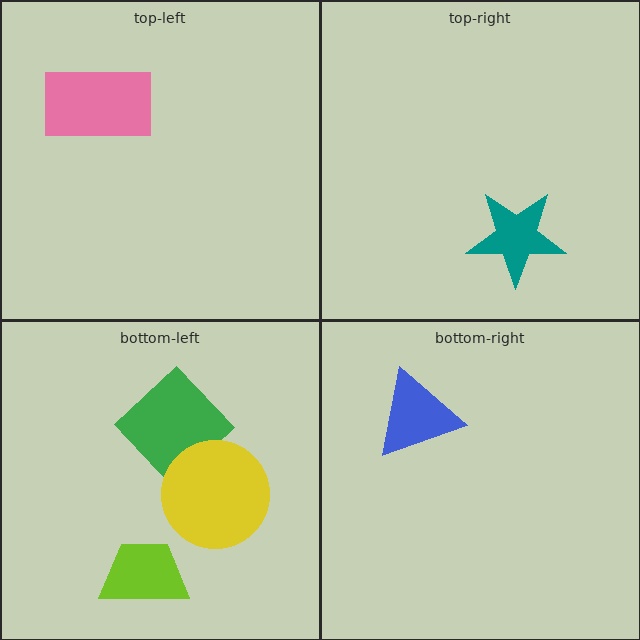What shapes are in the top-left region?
The pink rectangle.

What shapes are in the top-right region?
The teal star.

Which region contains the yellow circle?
The bottom-left region.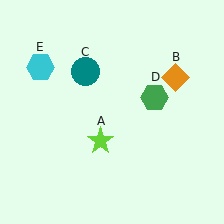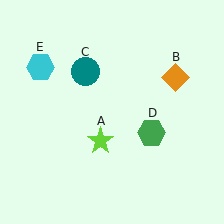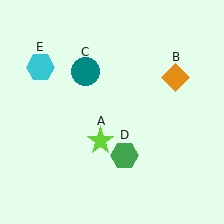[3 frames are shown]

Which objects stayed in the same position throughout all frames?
Lime star (object A) and orange diamond (object B) and teal circle (object C) and cyan hexagon (object E) remained stationary.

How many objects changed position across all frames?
1 object changed position: green hexagon (object D).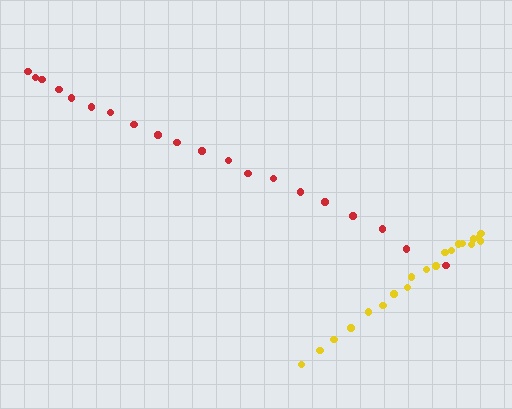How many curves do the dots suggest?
There are 2 distinct paths.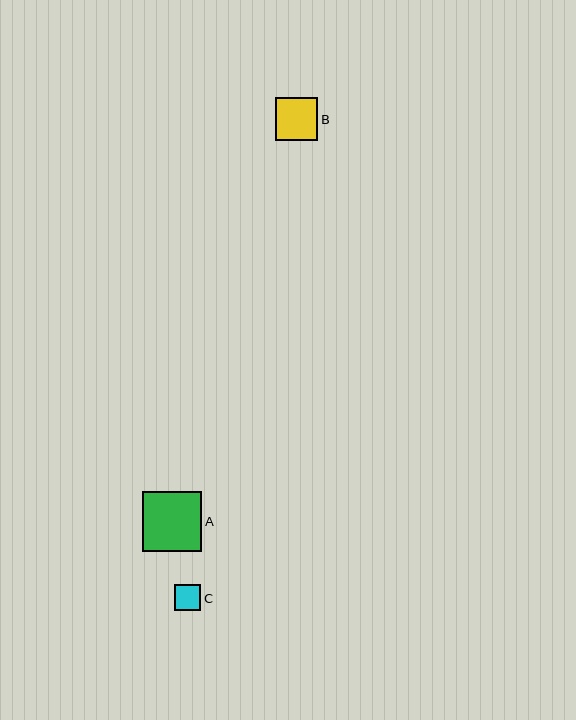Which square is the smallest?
Square C is the smallest with a size of approximately 27 pixels.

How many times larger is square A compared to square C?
Square A is approximately 2.2 times the size of square C.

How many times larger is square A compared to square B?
Square A is approximately 1.4 times the size of square B.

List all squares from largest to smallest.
From largest to smallest: A, B, C.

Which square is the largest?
Square A is the largest with a size of approximately 59 pixels.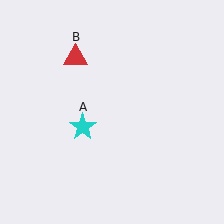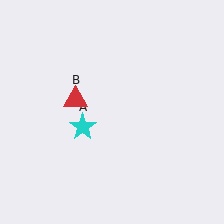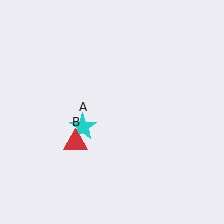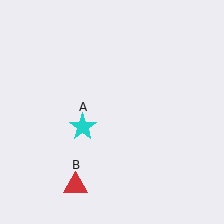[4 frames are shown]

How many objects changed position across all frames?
1 object changed position: red triangle (object B).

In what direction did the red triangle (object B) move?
The red triangle (object B) moved down.